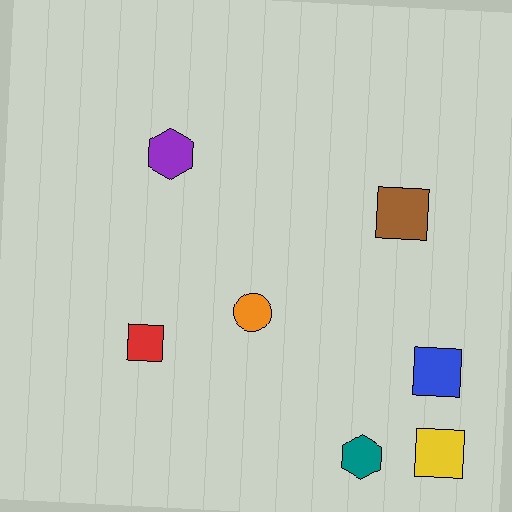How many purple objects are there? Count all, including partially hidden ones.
There is 1 purple object.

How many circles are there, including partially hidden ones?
There is 1 circle.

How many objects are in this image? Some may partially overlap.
There are 7 objects.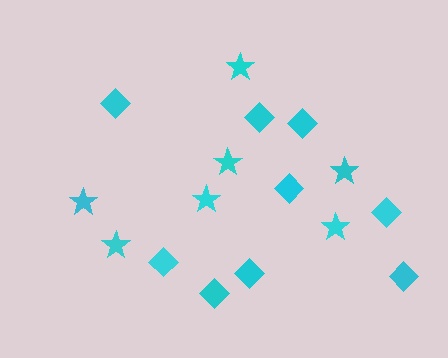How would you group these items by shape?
There are 2 groups: one group of stars (7) and one group of diamonds (9).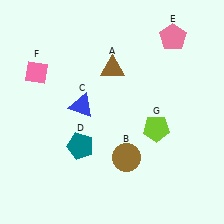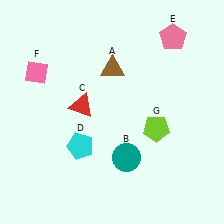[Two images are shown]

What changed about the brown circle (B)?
In Image 1, B is brown. In Image 2, it changed to teal.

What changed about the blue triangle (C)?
In Image 1, C is blue. In Image 2, it changed to red.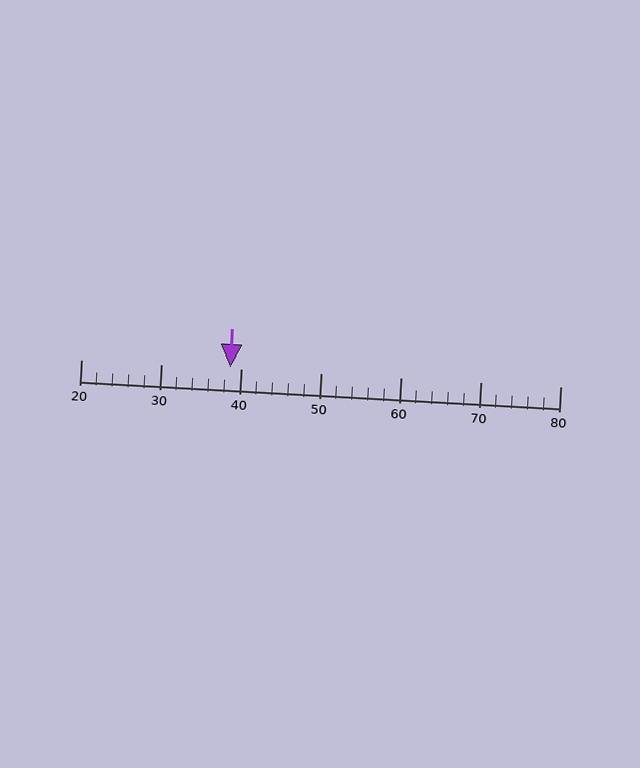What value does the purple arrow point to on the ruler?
The purple arrow points to approximately 39.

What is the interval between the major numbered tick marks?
The major tick marks are spaced 10 units apart.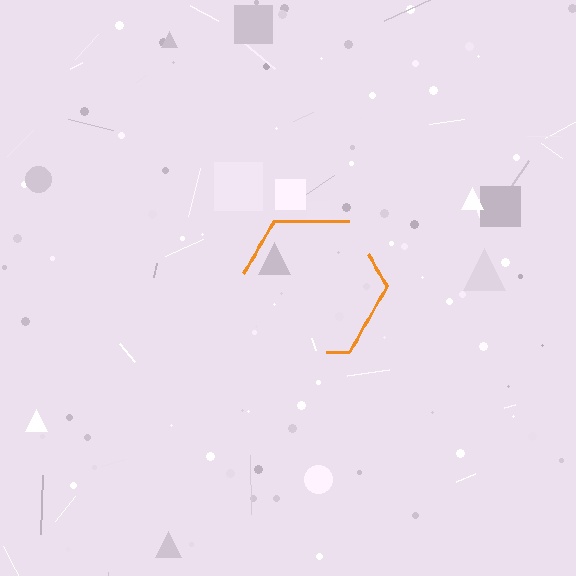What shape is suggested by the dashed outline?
The dashed outline suggests a hexagon.